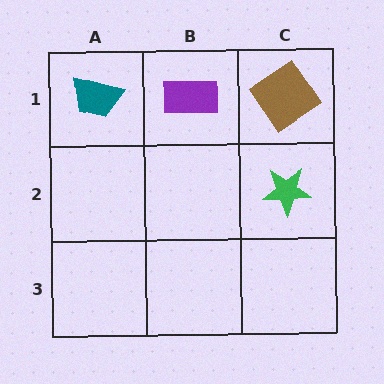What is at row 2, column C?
A green star.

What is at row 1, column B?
A purple rectangle.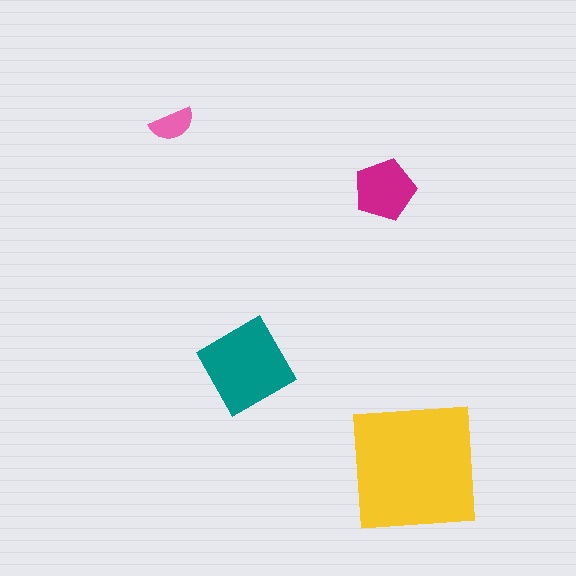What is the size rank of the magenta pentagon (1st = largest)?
3rd.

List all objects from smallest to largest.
The pink semicircle, the magenta pentagon, the teal diamond, the yellow square.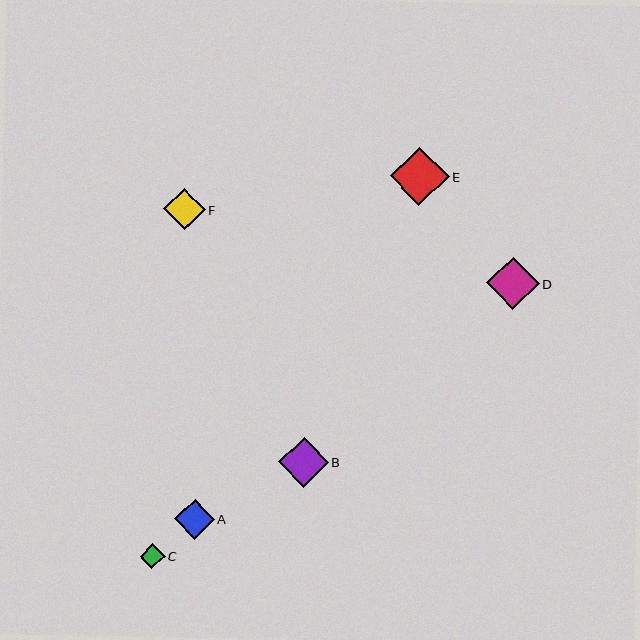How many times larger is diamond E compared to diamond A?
Diamond E is approximately 1.5 times the size of diamond A.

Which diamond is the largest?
Diamond E is the largest with a size of approximately 58 pixels.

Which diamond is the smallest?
Diamond C is the smallest with a size of approximately 24 pixels.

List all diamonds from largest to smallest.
From largest to smallest: E, D, B, F, A, C.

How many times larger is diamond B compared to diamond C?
Diamond B is approximately 2.1 times the size of diamond C.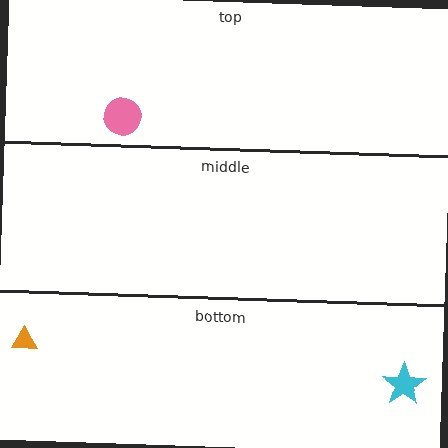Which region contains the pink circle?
The top region.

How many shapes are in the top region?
1.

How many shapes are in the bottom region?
2.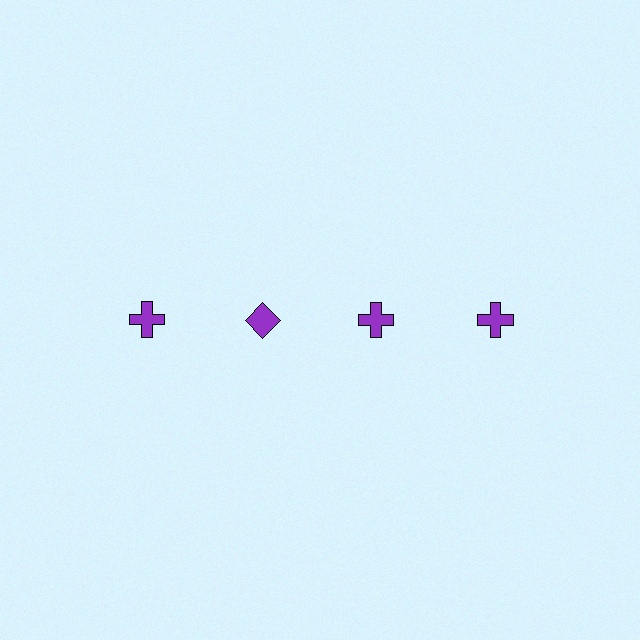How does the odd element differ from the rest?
It has a different shape: diamond instead of cross.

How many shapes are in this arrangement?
There are 4 shapes arranged in a grid pattern.